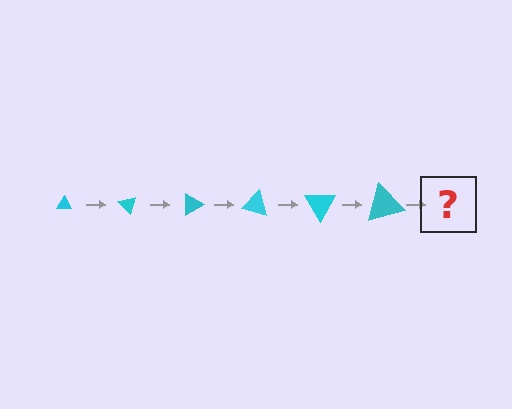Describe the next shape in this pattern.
It should be a triangle, larger than the previous one and rotated 270 degrees from the start.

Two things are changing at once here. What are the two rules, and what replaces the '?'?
The two rules are that the triangle grows larger each step and it rotates 45 degrees each step. The '?' should be a triangle, larger than the previous one and rotated 270 degrees from the start.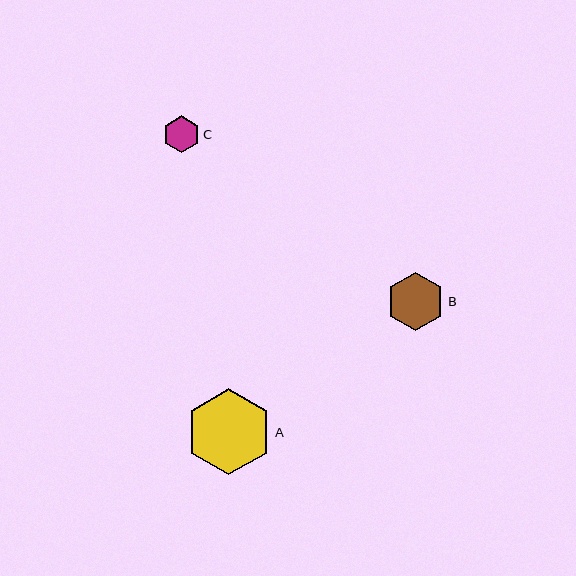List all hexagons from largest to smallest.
From largest to smallest: A, B, C.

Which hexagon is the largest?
Hexagon A is the largest with a size of approximately 86 pixels.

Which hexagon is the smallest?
Hexagon C is the smallest with a size of approximately 37 pixels.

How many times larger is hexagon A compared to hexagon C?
Hexagon A is approximately 2.3 times the size of hexagon C.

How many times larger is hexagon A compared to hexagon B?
Hexagon A is approximately 1.5 times the size of hexagon B.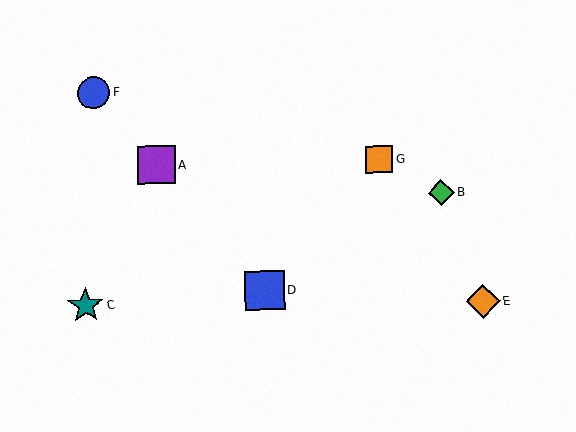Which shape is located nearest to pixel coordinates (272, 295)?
The blue square (labeled D) at (265, 290) is nearest to that location.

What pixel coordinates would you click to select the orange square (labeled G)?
Click at (379, 160) to select the orange square G.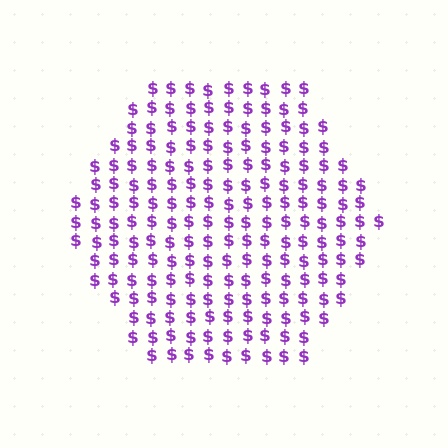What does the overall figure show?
The overall figure shows a hexagon.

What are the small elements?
The small elements are dollar signs.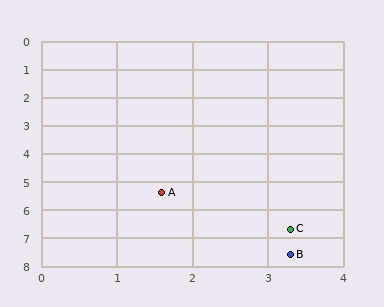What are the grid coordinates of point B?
Point B is at approximately (3.3, 7.6).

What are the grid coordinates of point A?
Point A is at approximately (1.6, 5.4).